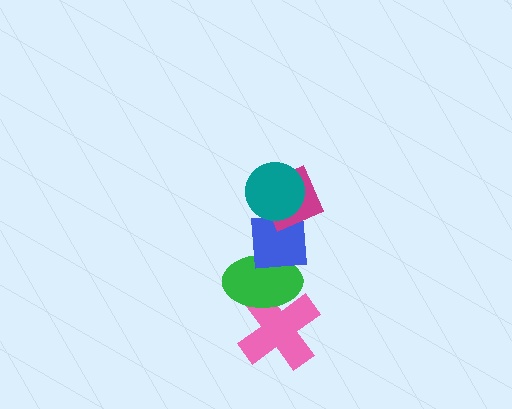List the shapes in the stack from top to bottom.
From top to bottom: the teal circle, the magenta diamond, the blue square, the green ellipse, the pink cross.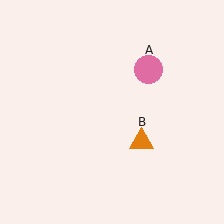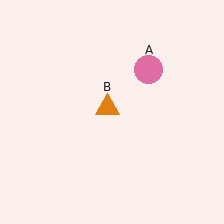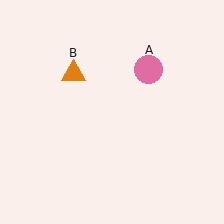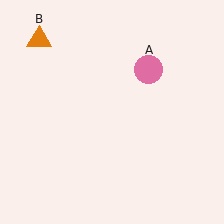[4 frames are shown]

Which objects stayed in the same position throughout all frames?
Pink circle (object A) remained stationary.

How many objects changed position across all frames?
1 object changed position: orange triangle (object B).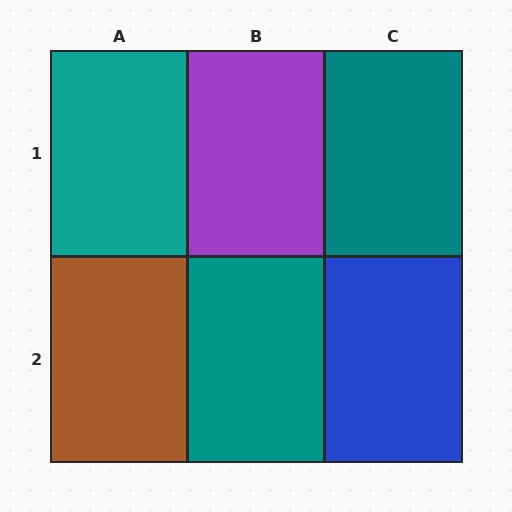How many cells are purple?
1 cell is purple.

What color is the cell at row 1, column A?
Teal.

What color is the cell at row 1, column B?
Purple.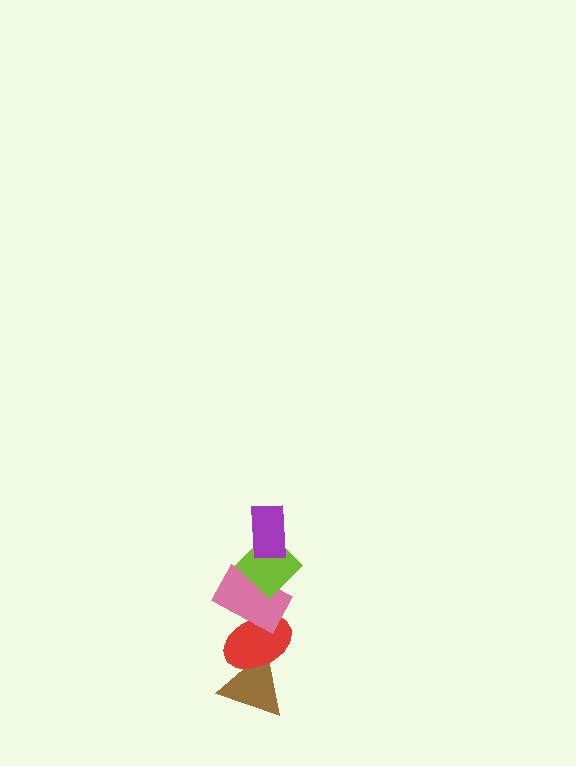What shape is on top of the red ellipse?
The pink rectangle is on top of the red ellipse.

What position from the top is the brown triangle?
The brown triangle is 5th from the top.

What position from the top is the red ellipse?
The red ellipse is 4th from the top.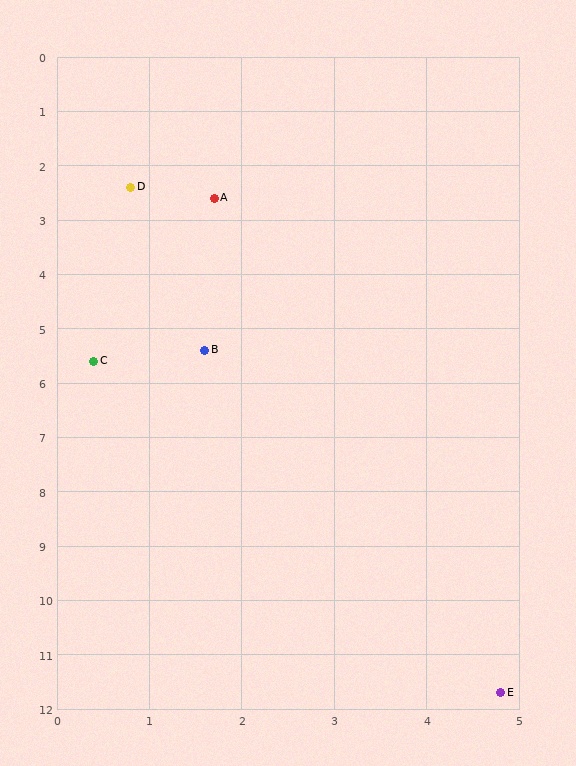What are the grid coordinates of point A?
Point A is at approximately (1.7, 2.6).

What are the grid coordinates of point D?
Point D is at approximately (0.8, 2.4).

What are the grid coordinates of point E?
Point E is at approximately (4.8, 11.7).